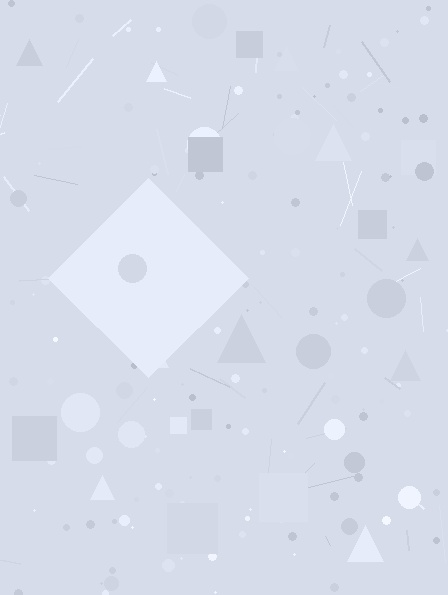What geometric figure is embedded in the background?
A diamond is embedded in the background.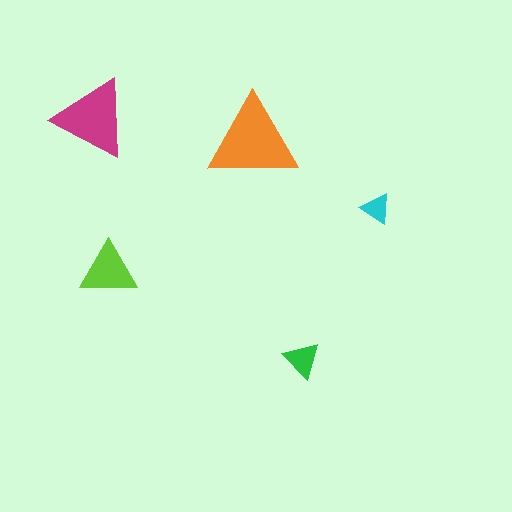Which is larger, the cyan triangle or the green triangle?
The green one.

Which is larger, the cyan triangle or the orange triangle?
The orange one.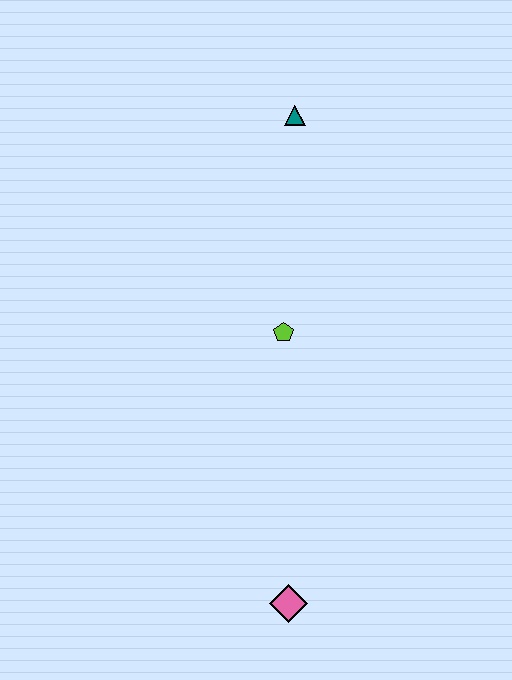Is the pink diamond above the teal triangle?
No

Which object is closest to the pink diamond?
The lime pentagon is closest to the pink diamond.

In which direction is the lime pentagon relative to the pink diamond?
The lime pentagon is above the pink diamond.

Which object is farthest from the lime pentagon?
The pink diamond is farthest from the lime pentagon.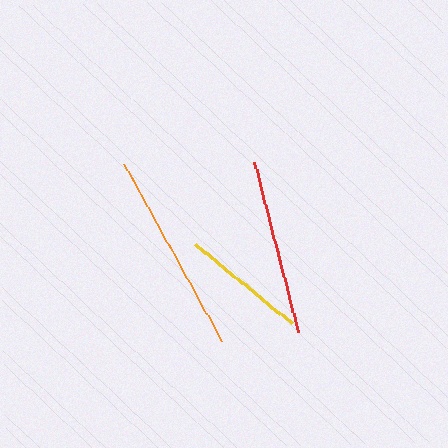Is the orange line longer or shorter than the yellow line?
The orange line is longer than the yellow line.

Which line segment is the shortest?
The yellow line is the shortest at approximately 125 pixels.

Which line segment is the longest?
The orange line is the longest at approximately 203 pixels.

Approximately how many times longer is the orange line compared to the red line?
The orange line is approximately 1.2 times the length of the red line.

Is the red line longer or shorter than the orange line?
The orange line is longer than the red line.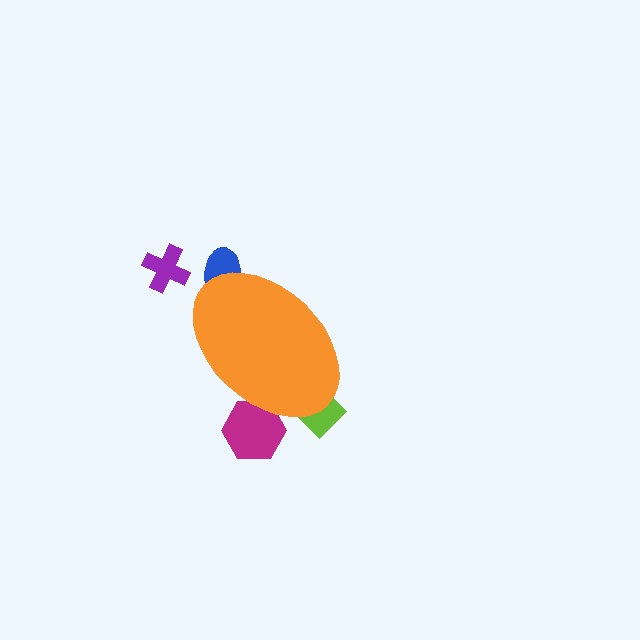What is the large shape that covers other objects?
An orange ellipse.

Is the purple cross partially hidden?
No, the purple cross is fully visible.